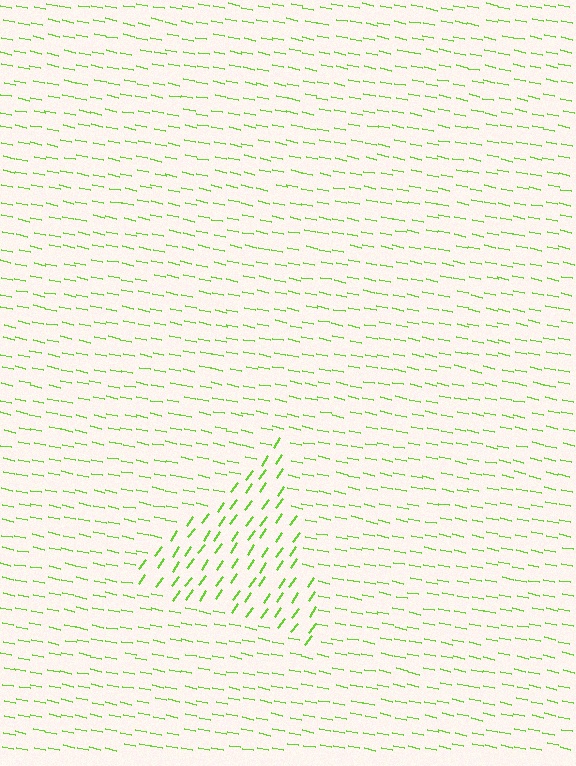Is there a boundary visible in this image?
Yes, there is a texture boundary formed by a change in line orientation.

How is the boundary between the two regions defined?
The boundary is defined purely by a change in line orientation (approximately 66 degrees difference). All lines are the same color and thickness.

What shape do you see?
I see a triangle.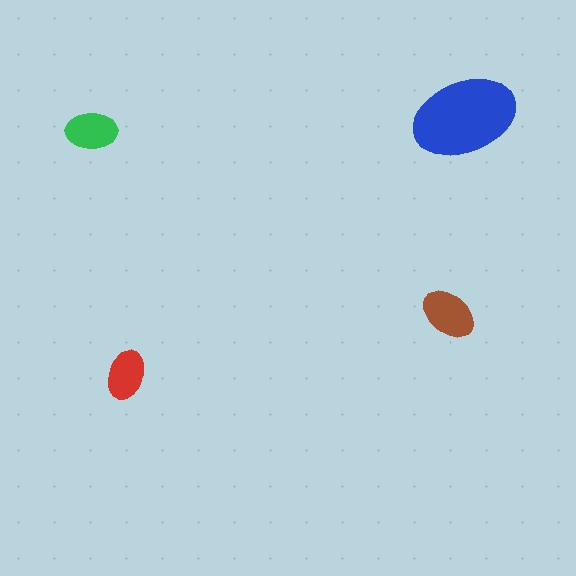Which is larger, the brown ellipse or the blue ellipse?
The blue one.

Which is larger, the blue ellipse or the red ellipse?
The blue one.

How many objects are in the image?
There are 4 objects in the image.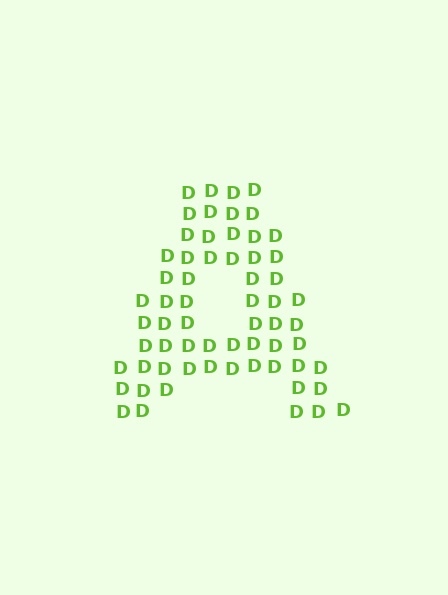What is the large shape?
The large shape is the letter A.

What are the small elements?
The small elements are letter D's.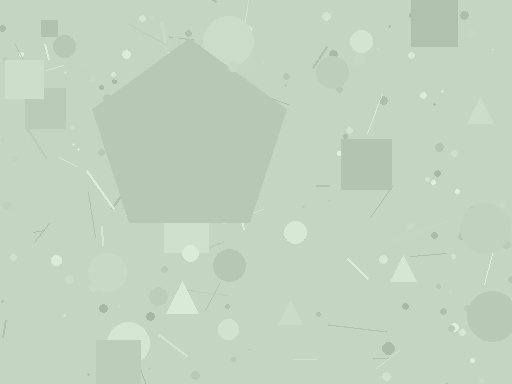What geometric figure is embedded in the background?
A pentagon is embedded in the background.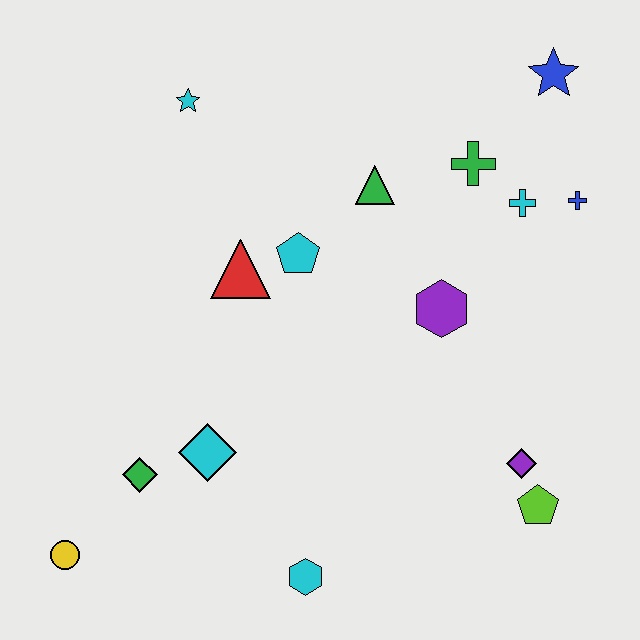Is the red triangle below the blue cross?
Yes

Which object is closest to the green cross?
The cyan cross is closest to the green cross.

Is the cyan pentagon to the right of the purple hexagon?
No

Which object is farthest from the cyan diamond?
The blue star is farthest from the cyan diamond.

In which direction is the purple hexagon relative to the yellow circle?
The purple hexagon is to the right of the yellow circle.